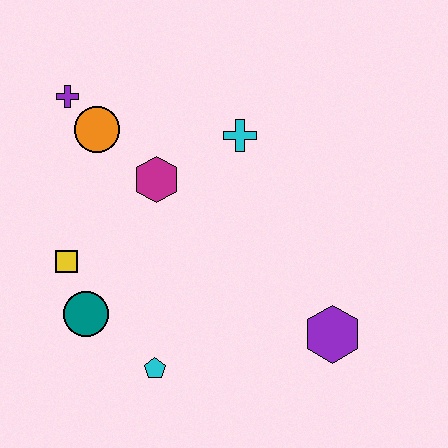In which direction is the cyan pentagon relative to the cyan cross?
The cyan pentagon is below the cyan cross.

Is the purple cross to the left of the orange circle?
Yes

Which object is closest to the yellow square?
The teal circle is closest to the yellow square.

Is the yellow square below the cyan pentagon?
No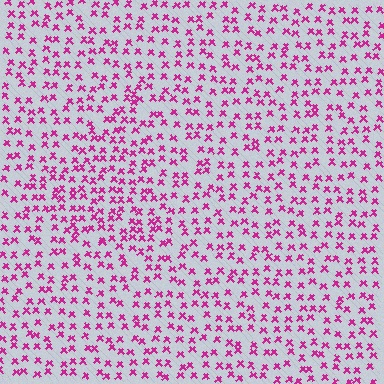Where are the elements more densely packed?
The elements are more densely packed inside the triangle boundary.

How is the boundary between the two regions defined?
The boundary is defined by a change in element density (approximately 1.5x ratio). All elements are the same color, size, and shape.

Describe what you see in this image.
The image contains small magenta elements arranged at two different densities. A triangle-shaped region is visible where the elements are more densely packed than the surrounding area.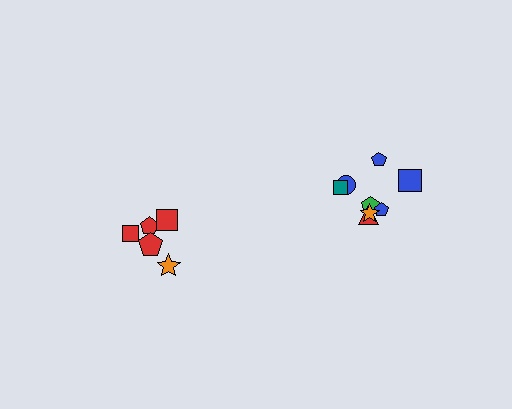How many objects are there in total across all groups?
There are 13 objects.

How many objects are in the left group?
There are 5 objects.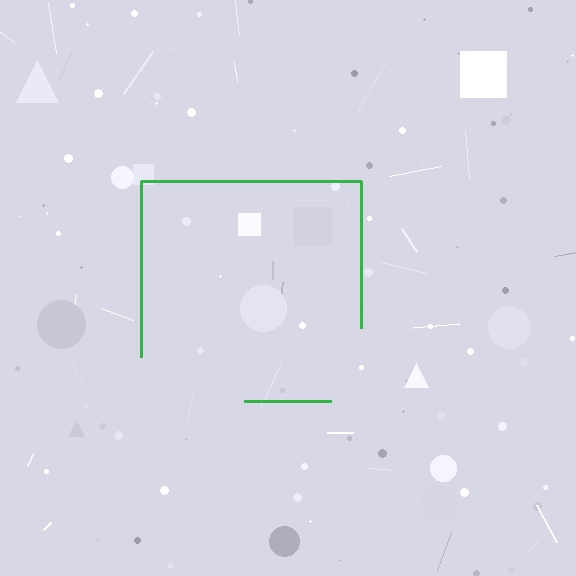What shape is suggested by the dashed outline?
The dashed outline suggests a square.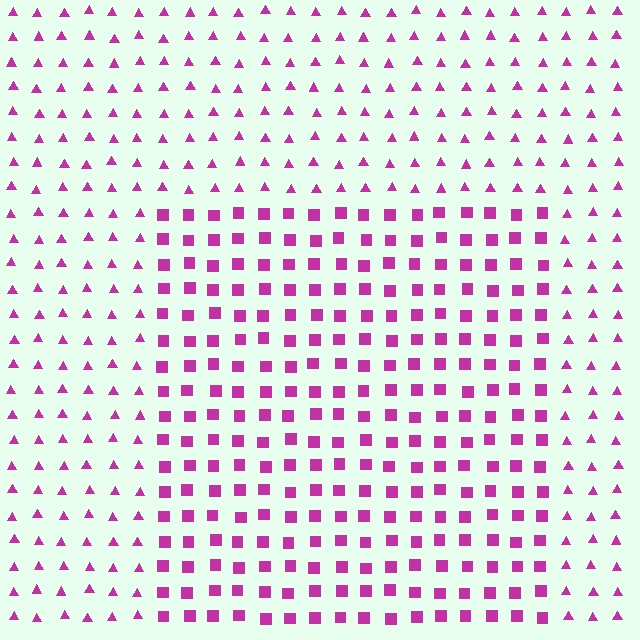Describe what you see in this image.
The image is filled with small magenta elements arranged in a uniform grid. A rectangle-shaped region contains squares, while the surrounding area contains triangles. The boundary is defined purely by the change in element shape.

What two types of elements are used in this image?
The image uses squares inside the rectangle region and triangles outside it.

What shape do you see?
I see a rectangle.